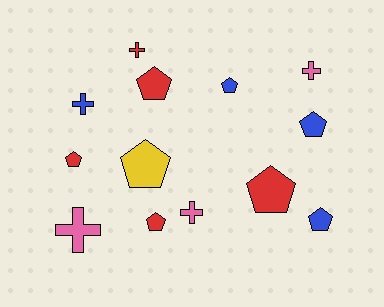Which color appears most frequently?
Red, with 5 objects.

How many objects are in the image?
There are 13 objects.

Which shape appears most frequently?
Pentagon, with 8 objects.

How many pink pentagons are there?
There are no pink pentagons.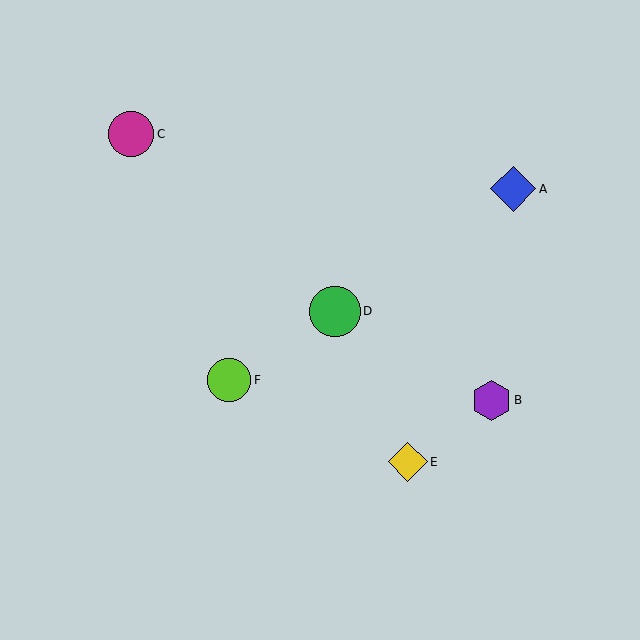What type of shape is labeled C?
Shape C is a magenta circle.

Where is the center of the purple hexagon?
The center of the purple hexagon is at (491, 400).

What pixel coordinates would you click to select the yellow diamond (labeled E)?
Click at (408, 462) to select the yellow diamond E.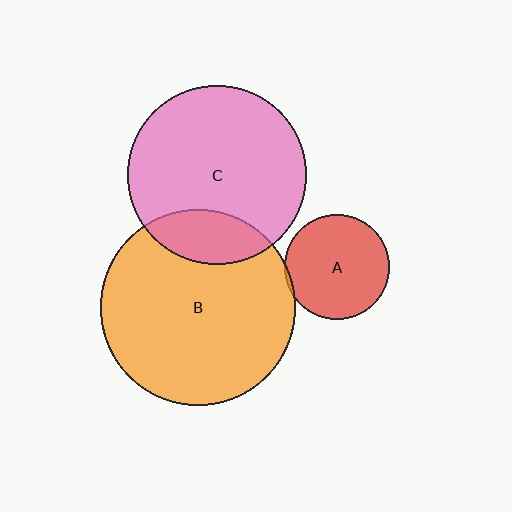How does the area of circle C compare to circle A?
Approximately 2.9 times.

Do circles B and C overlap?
Yes.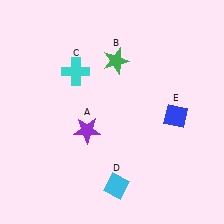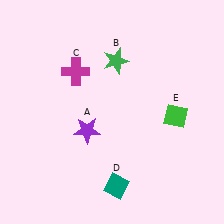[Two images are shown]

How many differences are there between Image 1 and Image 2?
There are 3 differences between the two images.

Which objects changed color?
C changed from cyan to magenta. D changed from cyan to teal. E changed from blue to green.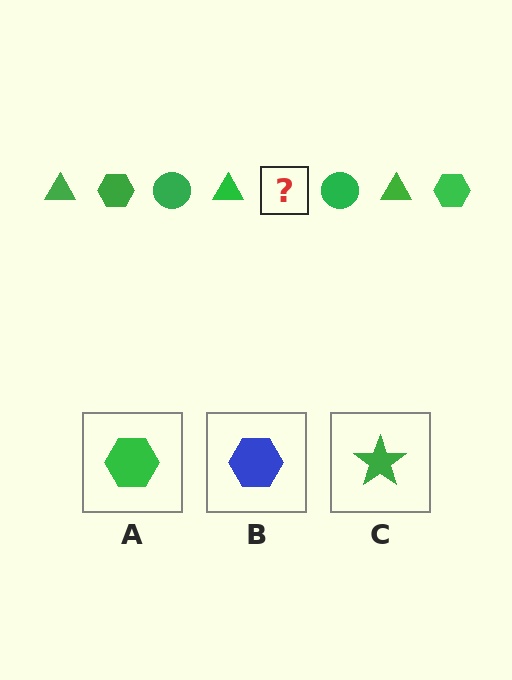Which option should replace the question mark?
Option A.